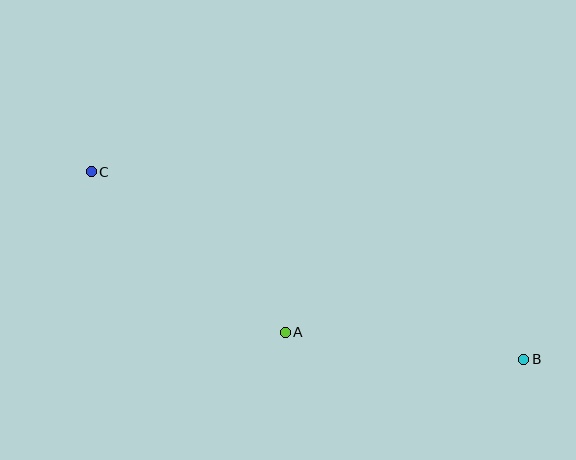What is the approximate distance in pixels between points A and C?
The distance between A and C is approximately 252 pixels.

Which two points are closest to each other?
Points A and B are closest to each other.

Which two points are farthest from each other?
Points B and C are farthest from each other.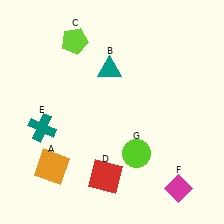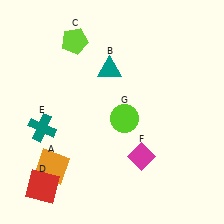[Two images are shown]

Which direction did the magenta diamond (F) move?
The magenta diamond (F) moved left.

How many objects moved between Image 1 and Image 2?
3 objects moved between the two images.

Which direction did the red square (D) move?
The red square (D) moved left.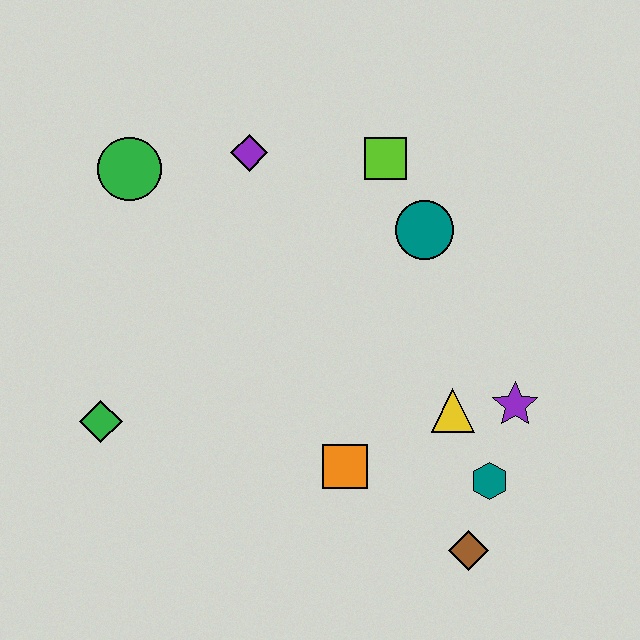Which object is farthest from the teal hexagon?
The green circle is farthest from the teal hexagon.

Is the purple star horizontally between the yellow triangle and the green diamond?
No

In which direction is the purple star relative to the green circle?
The purple star is to the right of the green circle.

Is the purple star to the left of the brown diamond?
No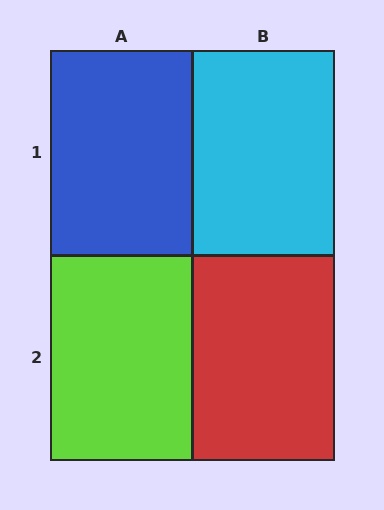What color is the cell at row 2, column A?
Lime.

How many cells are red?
1 cell is red.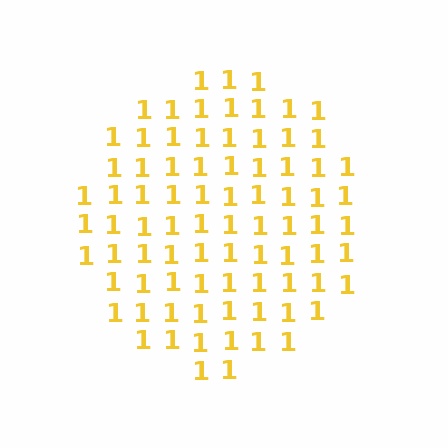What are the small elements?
The small elements are digit 1's.